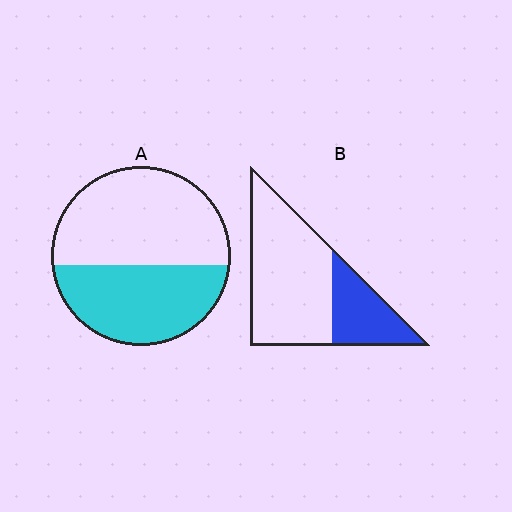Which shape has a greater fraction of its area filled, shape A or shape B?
Shape A.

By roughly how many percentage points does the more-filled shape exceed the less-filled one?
By roughly 15 percentage points (A over B).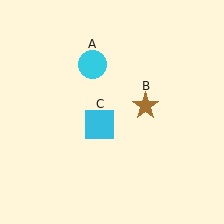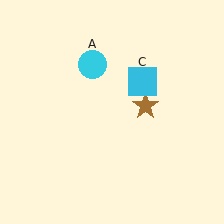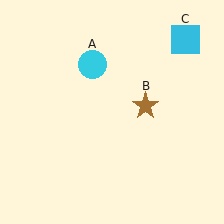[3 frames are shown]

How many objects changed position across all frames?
1 object changed position: cyan square (object C).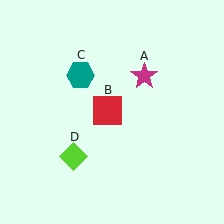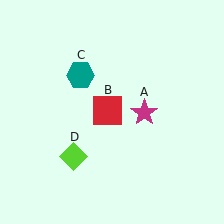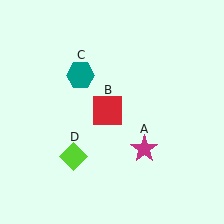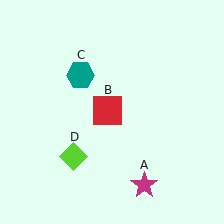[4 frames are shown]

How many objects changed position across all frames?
1 object changed position: magenta star (object A).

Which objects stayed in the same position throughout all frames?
Red square (object B) and teal hexagon (object C) and lime diamond (object D) remained stationary.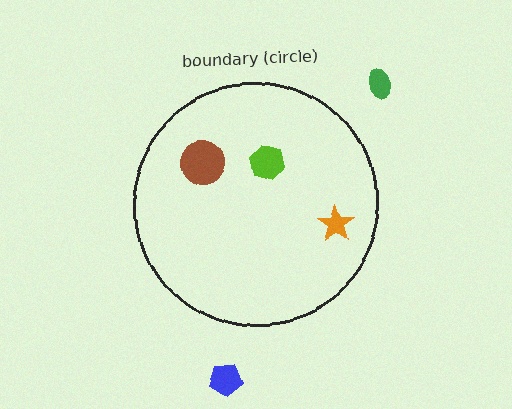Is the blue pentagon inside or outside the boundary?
Outside.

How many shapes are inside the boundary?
3 inside, 2 outside.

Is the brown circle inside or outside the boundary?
Inside.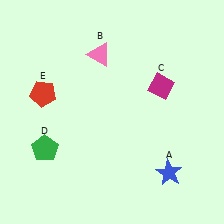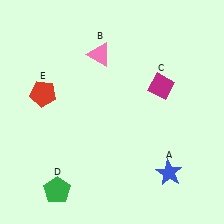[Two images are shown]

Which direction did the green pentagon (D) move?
The green pentagon (D) moved down.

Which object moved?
The green pentagon (D) moved down.